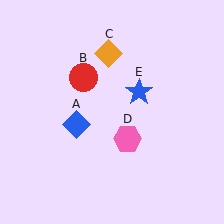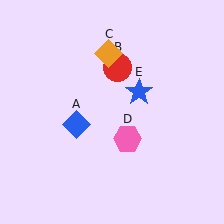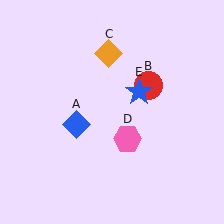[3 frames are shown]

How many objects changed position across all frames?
1 object changed position: red circle (object B).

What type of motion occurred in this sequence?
The red circle (object B) rotated clockwise around the center of the scene.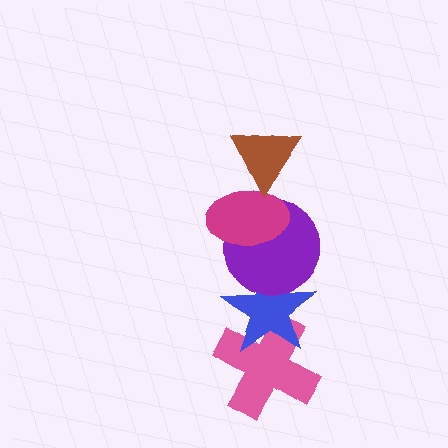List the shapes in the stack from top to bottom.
From top to bottom: the brown triangle, the magenta ellipse, the purple circle, the blue star, the pink cross.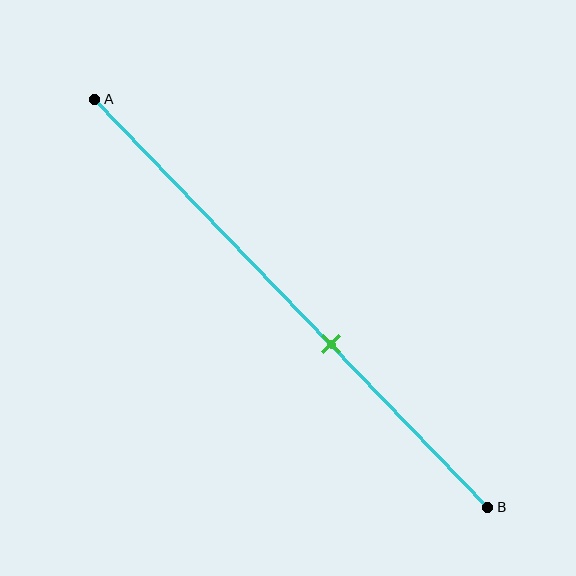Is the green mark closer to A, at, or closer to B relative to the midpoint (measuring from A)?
The green mark is closer to point B than the midpoint of segment AB.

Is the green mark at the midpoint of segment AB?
No, the mark is at about 60% from A, not at the 50% midpoint.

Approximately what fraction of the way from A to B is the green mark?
The green mark is approximately 60% of the way from A to B.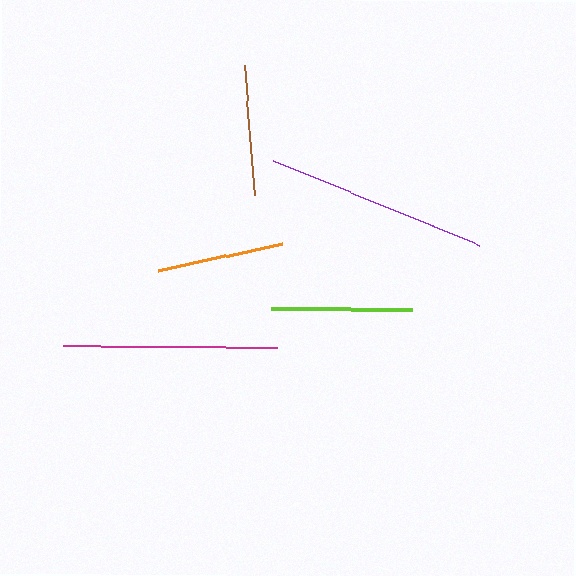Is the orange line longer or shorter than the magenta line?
The magenta line is longer than the orange line.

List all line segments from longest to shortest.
From longest to shortest: purple, magenta, lime, brown, orange.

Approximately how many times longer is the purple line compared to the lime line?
The purple line is approximately 1.6 times the length of the lime line.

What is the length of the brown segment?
The brown segment is approximately 131 pixels long.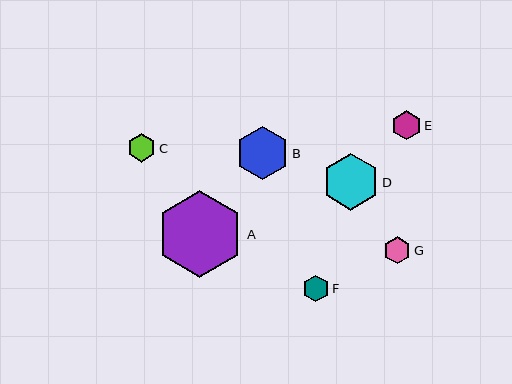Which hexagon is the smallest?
Hexagon F is the smallest with a size of approximately 26 pixels.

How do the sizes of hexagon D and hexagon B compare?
Hexagon D and hexagon B are approximately the same size.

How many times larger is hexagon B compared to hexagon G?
Hexagon B is approximately 2.0 times the size of hexagon G.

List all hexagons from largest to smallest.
From largest to smallest: A, D, B, E, C, G, F.